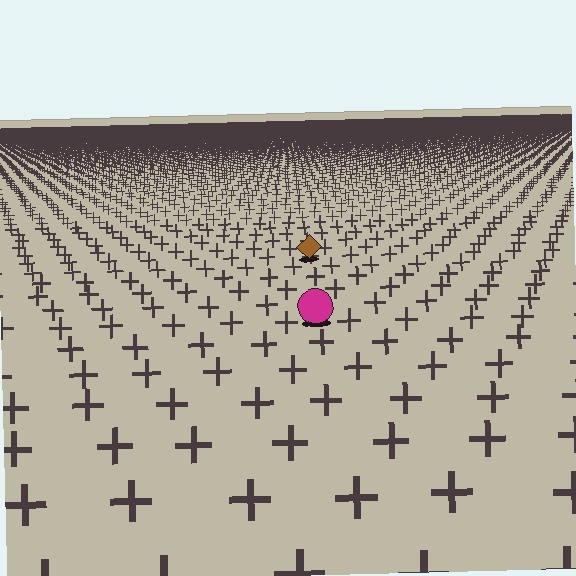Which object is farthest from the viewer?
The brown diamond is farthest from the viewer. It appears smaller and the ground texture around it is denser.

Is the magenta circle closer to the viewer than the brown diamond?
Yes. The magenta circle is closer — you can tell from the texture gradient: the ground texture is coarser near it.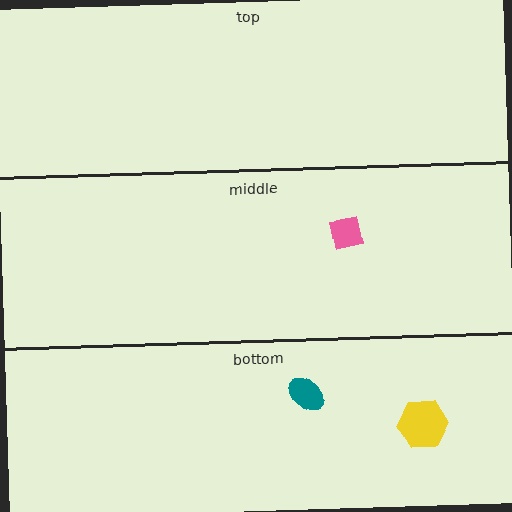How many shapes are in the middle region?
1.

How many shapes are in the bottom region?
2.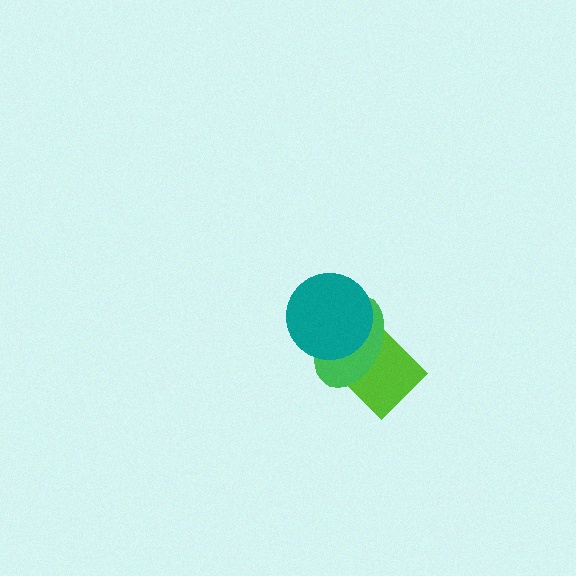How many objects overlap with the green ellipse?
2 objects overlap with the green ellipse.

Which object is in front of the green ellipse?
The teal circle is in front of the green ellipse.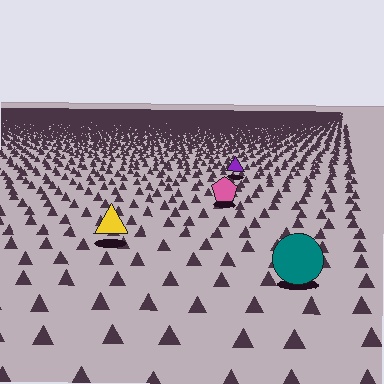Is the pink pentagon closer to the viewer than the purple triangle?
Yes. The pink pentagon is closer — you can tell from the texture gradient: the ground texture is coarser near it.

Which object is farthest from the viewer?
The purple triangle is farthest from the viewer. It appears smaller and the ground texture around it is denser.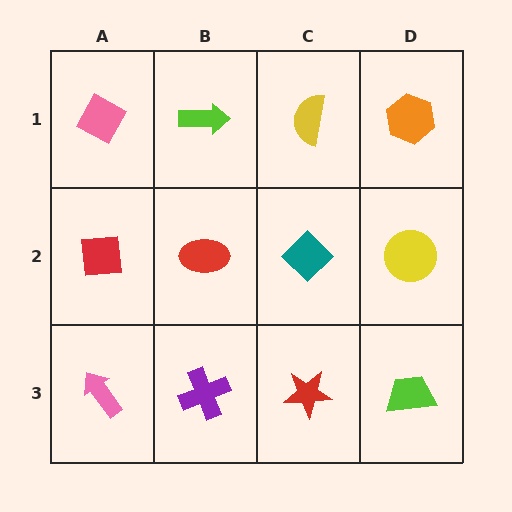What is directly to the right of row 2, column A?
A red ellipse.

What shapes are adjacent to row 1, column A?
A red square (row 2, column A), a lime arrow (row 1, column B).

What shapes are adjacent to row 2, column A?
A pink diamond (row 1, column A), a pink arrow (row 3, column A), a red ellipse (row 2, column B).